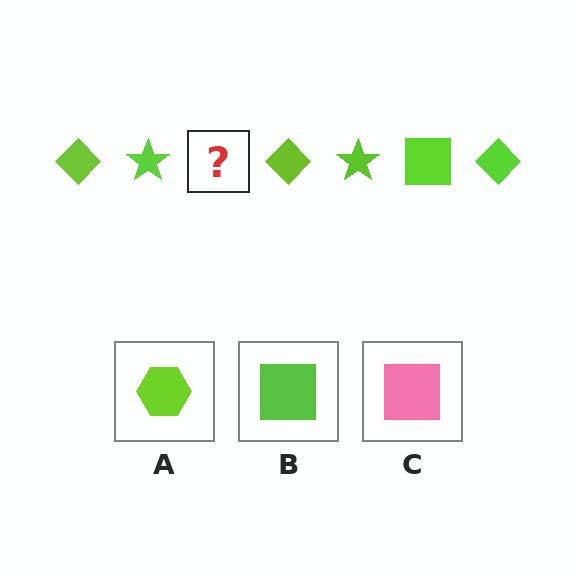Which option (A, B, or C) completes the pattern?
B.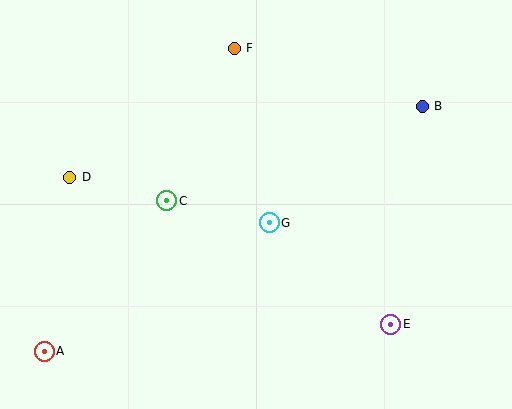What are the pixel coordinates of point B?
Point B is at (422, 106).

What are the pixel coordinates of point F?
Point F is at (234, 48).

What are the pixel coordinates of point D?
Point D is at (70, 177).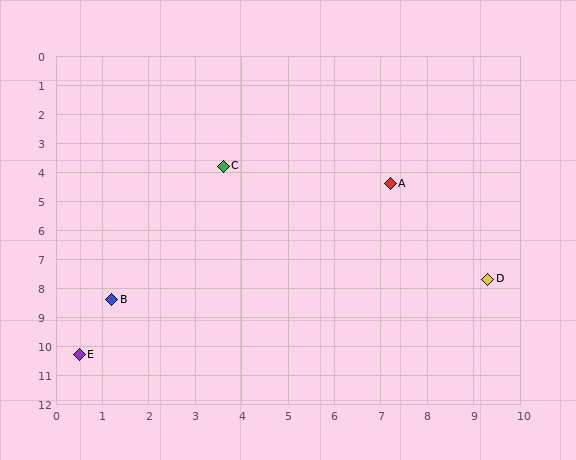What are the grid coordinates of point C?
Point C is at approximately (3.6, 3.8).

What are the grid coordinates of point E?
Point E is at approximately (0.5, 10.3).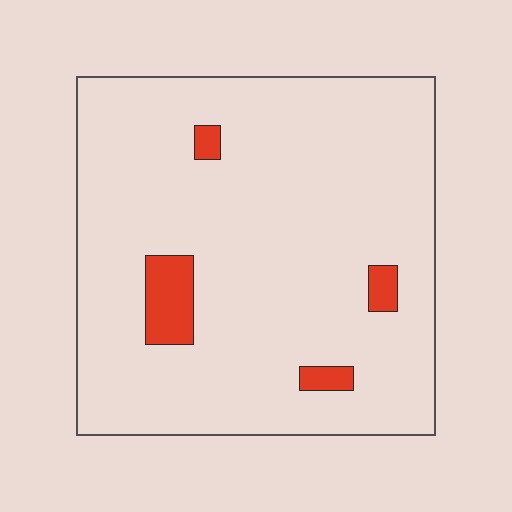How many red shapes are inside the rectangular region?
4.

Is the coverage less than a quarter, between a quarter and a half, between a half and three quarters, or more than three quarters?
Less than a quarter.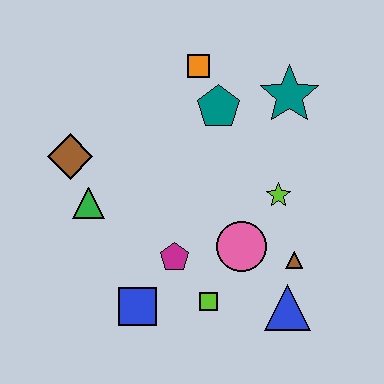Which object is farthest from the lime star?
The brown diamond is farthest from the lime star.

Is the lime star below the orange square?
Yes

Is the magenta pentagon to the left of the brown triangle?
Yes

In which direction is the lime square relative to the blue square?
The lime square is to the right of the blue square.